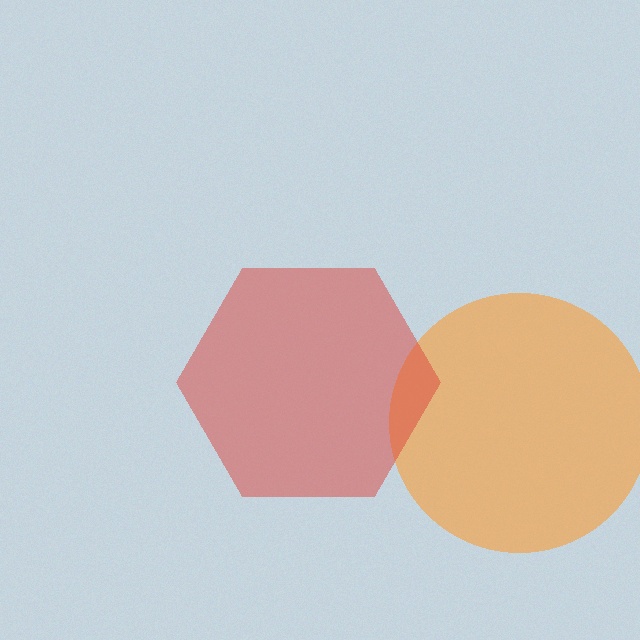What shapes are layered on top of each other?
The layered shapes are: an orange circle, a red hexagon.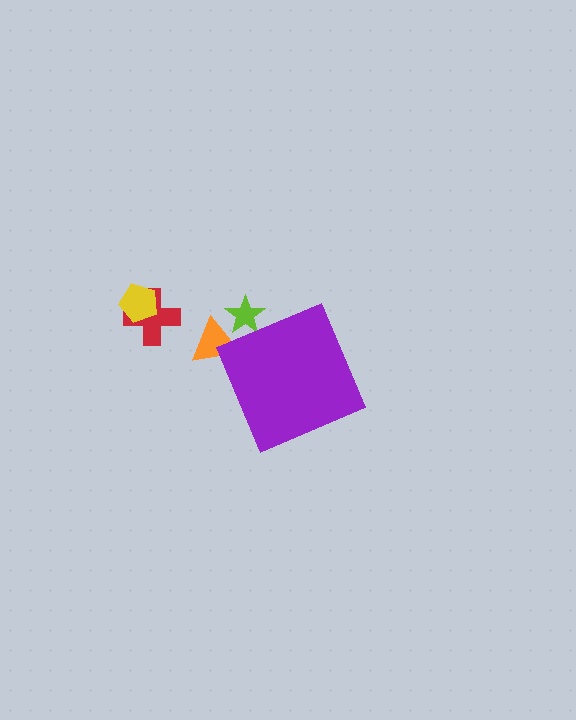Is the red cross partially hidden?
No, the red cross is fully visible.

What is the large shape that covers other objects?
A purple diamond.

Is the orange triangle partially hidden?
Yes, the orange triangle is partially hidden behind the purple diamond.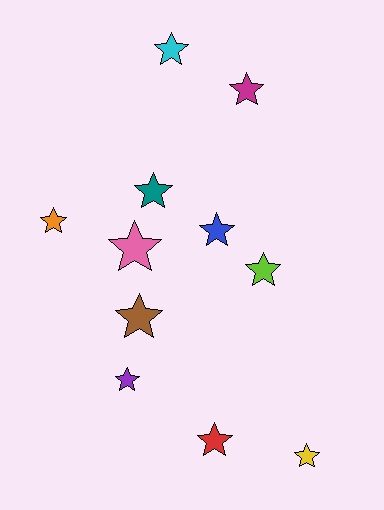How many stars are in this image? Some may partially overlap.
There are 11 stars.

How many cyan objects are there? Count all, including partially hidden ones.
There is 1 cyan object.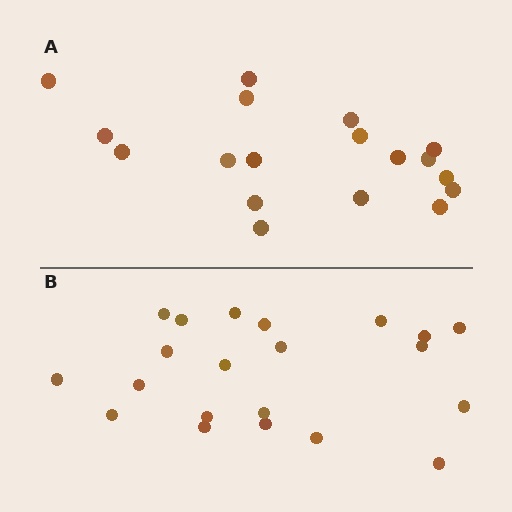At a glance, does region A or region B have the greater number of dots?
Region B (the bottom region) has more dots.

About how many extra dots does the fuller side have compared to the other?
Region B has just a few more — roughly 2 or 3 more dots than region A.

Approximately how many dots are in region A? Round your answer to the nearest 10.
About 20 dots. (The exact count is 18, which rounds to 20.)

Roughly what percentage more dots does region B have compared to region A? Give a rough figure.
About 15% more.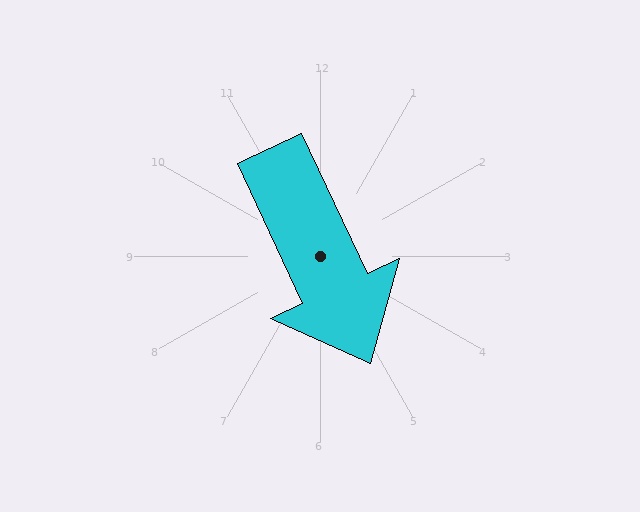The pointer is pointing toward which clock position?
Roughly 5 o'clock.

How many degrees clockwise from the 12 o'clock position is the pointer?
Approximately 155 degrees.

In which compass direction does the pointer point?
Southeast.